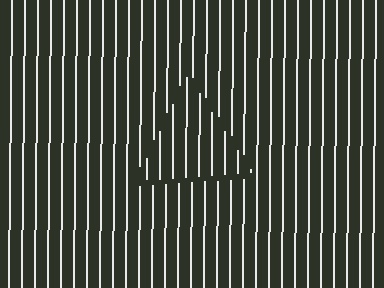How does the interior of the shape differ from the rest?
The interior of the shape contains the same grating, shifted by half a period — the contour is defined by the phase discontinuity where line-ends from the inner and outer gratings abut.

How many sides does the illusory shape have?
3 sides — the line-ends trace a triangle.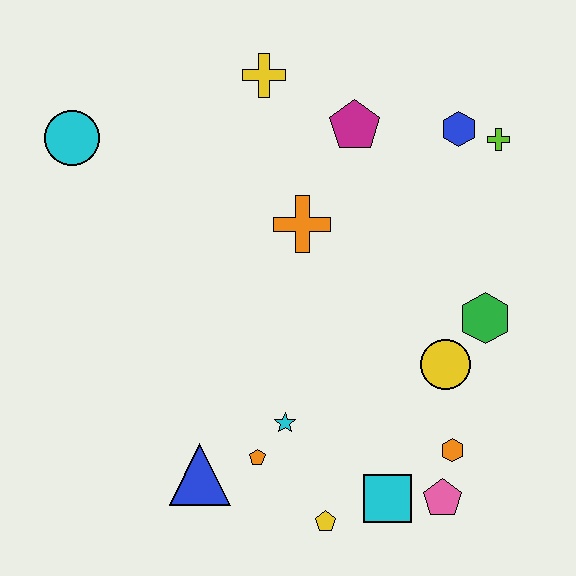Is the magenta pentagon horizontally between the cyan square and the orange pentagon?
Yes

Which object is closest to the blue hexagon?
The lime cross is closest to the blue hexagon.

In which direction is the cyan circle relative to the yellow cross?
The cyan circle is to the left of the yellow cross.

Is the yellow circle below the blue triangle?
No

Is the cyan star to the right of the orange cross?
No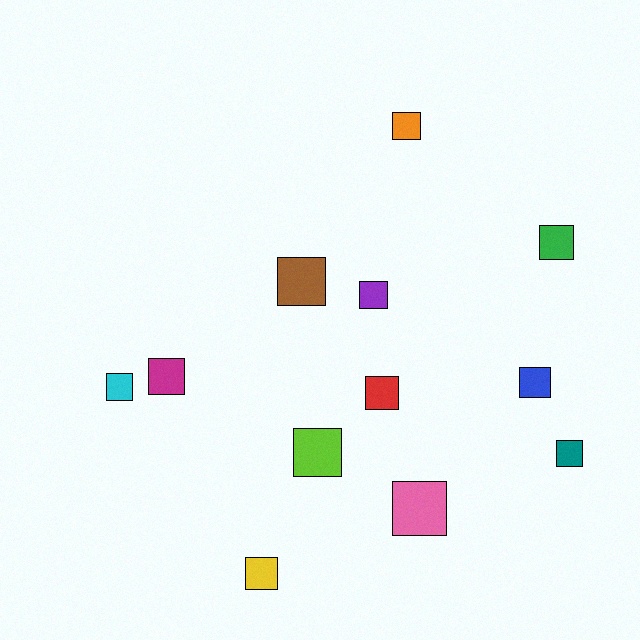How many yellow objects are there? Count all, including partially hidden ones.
There is 1 yellow object.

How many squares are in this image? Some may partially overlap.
There are 12 squares.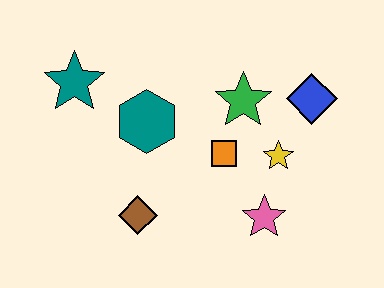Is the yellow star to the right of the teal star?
Yes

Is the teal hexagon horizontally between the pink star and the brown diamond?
Yes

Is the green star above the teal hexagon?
Yes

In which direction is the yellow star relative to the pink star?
The yellow star is above the pink star.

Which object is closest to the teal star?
The teal hexagon is closest to the teal star.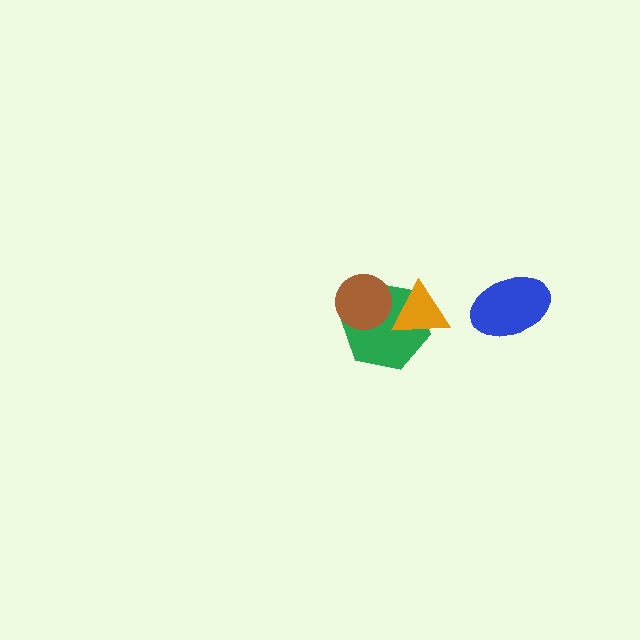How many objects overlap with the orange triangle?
1 object overlaps with the orange triangle.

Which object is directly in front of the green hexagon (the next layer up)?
The orange triangle is directly in front of the green hexagon.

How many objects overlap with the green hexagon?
2 objects overlap with the green hexagon.